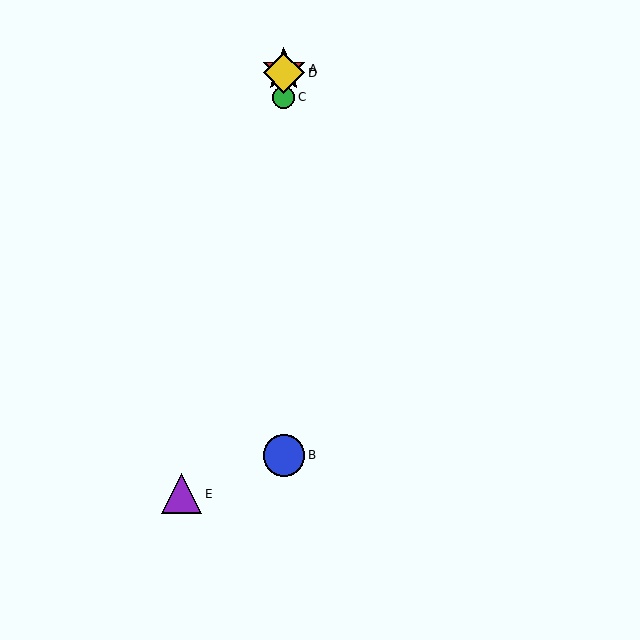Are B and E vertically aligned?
No, B is at x≈284 and E is at x≈182.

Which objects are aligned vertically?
Objects A, B, C, D are aligned vertically.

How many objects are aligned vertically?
4 objects (A, B, C, D) are aligned vertically.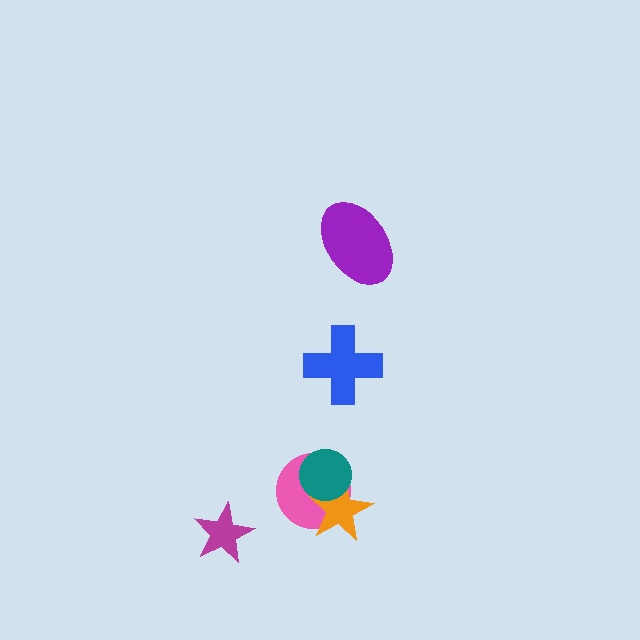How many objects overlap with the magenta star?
0 objects overlap with the magenta star.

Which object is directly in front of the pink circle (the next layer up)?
The orange star is directly in front of the pink circle.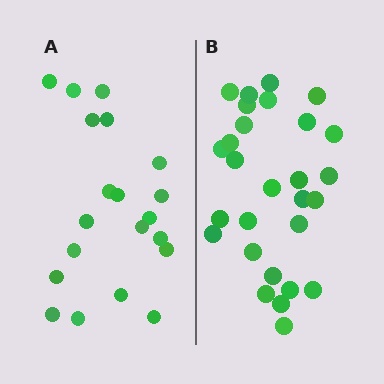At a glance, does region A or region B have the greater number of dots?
Region B (the right region) has more dots.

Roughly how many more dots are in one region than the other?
Region B has roughly 8 or so more dots than region A.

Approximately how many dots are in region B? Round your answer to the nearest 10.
About 30 dots. (The exact count is 28, which rounds to 30.)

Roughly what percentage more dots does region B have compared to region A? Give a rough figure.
About 40% more.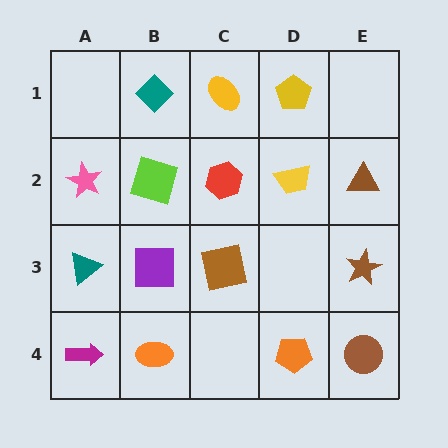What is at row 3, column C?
A brown square.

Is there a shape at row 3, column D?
No, that cell is empty.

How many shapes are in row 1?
3 shapes.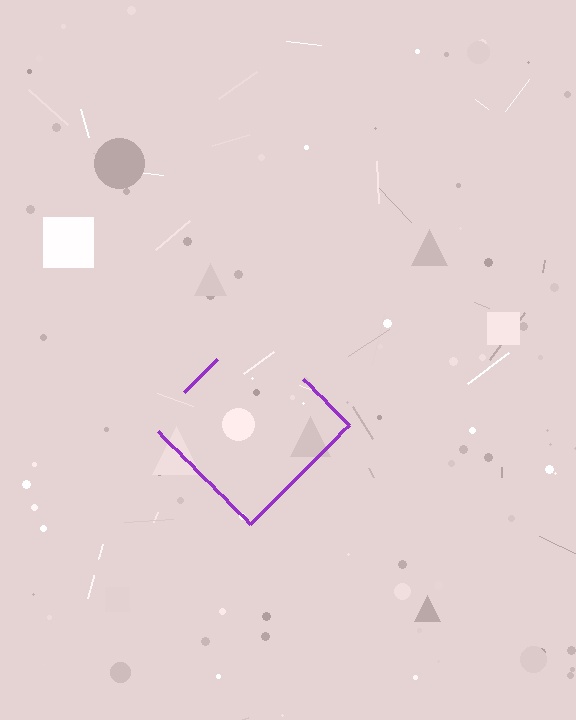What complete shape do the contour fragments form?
The contour fragments form a diamond.